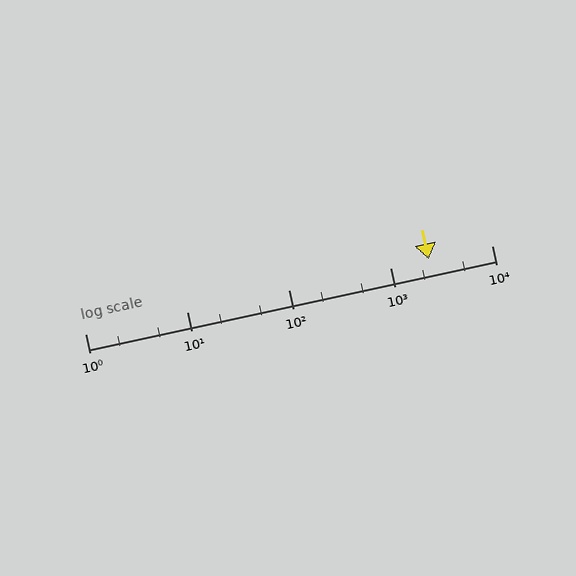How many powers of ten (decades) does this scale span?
The scale spans 4 decades, from 1 to 10000.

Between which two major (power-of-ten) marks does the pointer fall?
The pointer is between 1000 and 10000.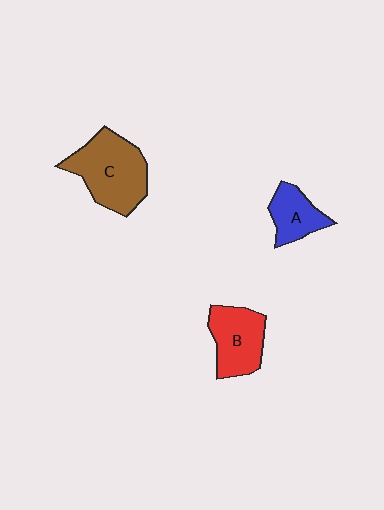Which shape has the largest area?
Shape C (brown).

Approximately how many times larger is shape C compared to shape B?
Approximately 1.4 times.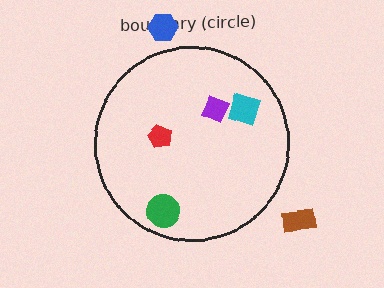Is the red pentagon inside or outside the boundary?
Inside.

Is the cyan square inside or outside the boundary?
Inside.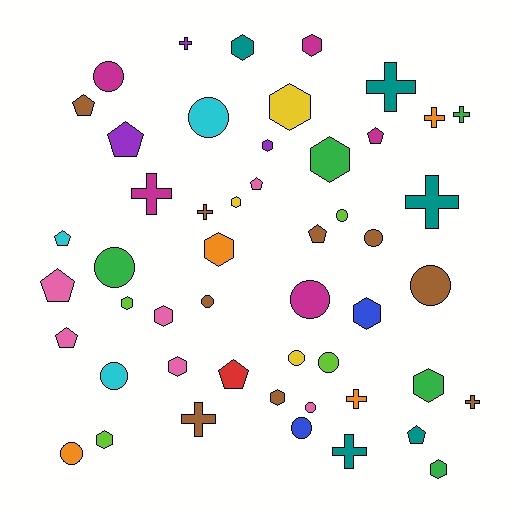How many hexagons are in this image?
There are 15 hexagons.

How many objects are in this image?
There are 50 objects.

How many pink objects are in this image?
There are 6 pink objects.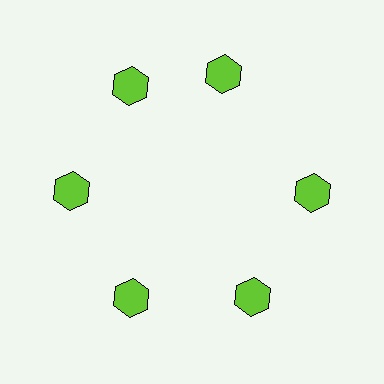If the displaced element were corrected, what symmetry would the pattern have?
It would have 6-fold rotational symmetry — the pattern would map onto itself every 60 degrees.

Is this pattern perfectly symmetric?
No. The 6 lime hexagons are arranged in a ring, but one element near the 1 o'clock position is rotated out of alignment along the ring, breaking the 6-fold rotational symmetry.